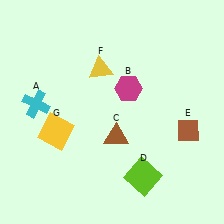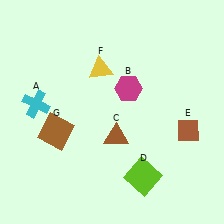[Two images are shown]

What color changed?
The square (G) changed from yellow in Image 1 to brown in Image 2.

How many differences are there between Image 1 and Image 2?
There is 1 difference between the two images.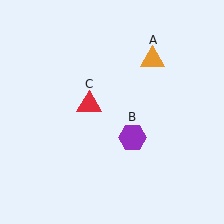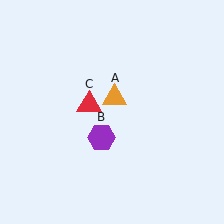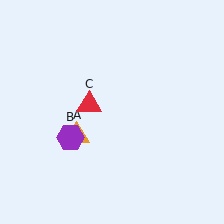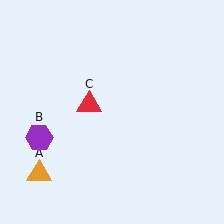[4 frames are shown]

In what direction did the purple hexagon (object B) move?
The purple hexagon (object B) moved left.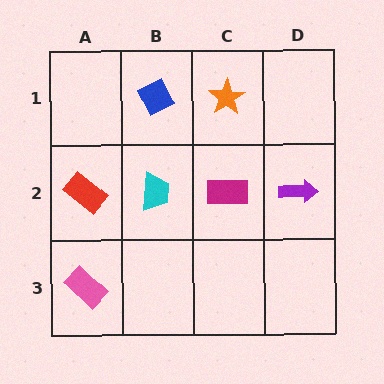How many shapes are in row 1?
2 shapes.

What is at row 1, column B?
A blue diamond.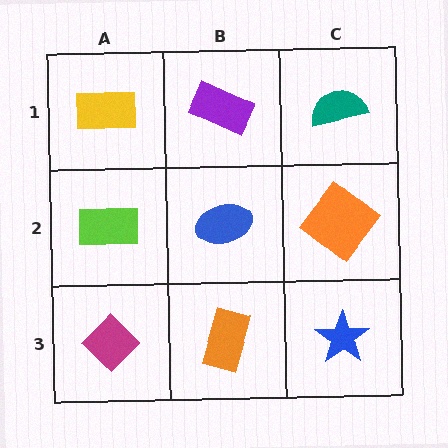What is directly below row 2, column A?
A magenta diamond.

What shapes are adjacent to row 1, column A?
A lime rectangle (row 2, column A), a purple rectangle (row 1, column B).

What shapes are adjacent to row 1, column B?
A blue ellipse (row 2, column B), a yellow rectangle (row 1, column A), a teal semicircle (row 1, column C).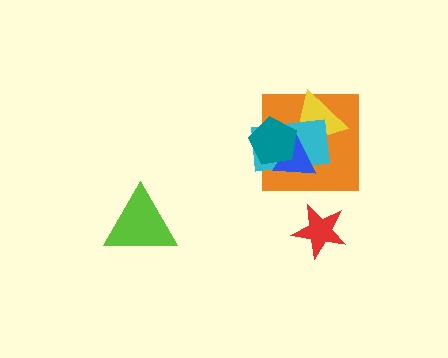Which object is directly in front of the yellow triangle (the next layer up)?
The cyan rectangle is directly in front of the yellow triangle.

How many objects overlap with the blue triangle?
4 objects overlap with the blue triangle.